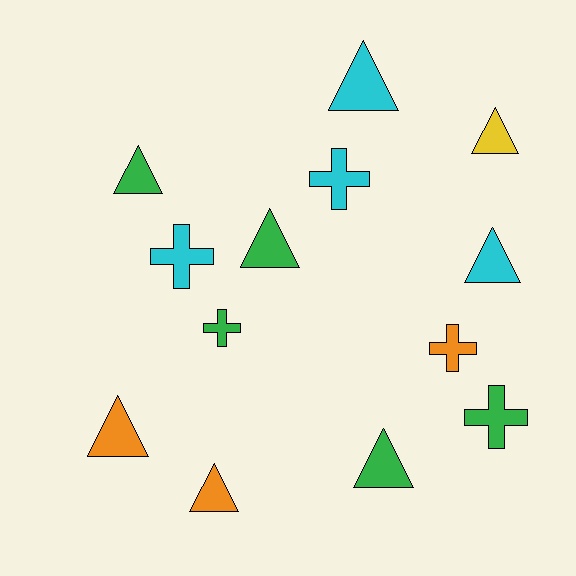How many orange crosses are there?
There is 1 orange cross.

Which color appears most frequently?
Green, with 5 objects.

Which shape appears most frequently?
Triangle, with 8 objects.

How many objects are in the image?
There are 13 objects.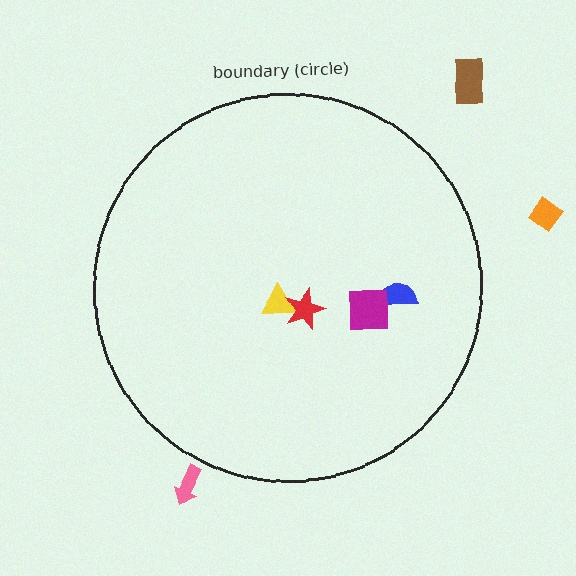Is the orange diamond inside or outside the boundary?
Outside.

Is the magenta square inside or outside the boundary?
Inside.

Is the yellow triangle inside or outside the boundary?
Inside.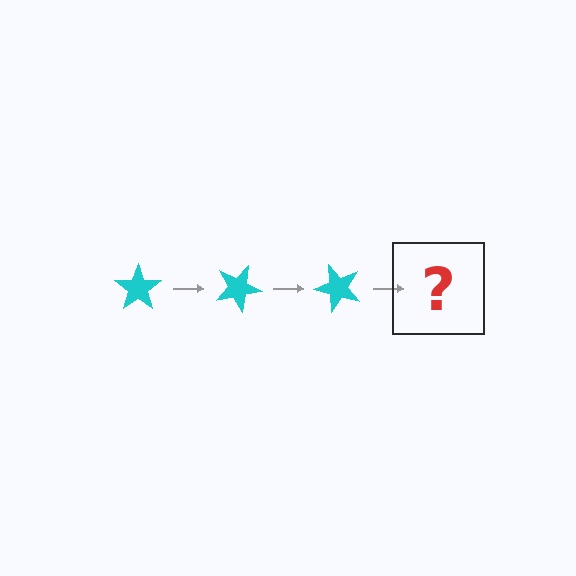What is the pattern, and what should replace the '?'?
The pattern is that the star rotates 25 degrees each step. The '?' should be a cyan star rotated 75 degrees.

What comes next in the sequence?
The next element should be a cyan star rotated 75 degrees.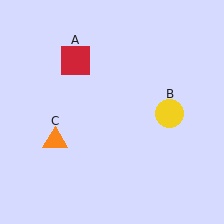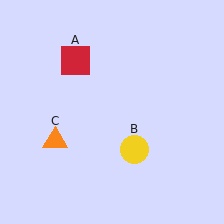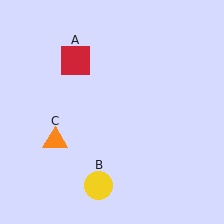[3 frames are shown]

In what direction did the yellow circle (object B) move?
The yellow circle (object B) moved down and to the left.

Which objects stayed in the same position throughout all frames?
Red square (object A) and orange triangle (object C) remained stationary.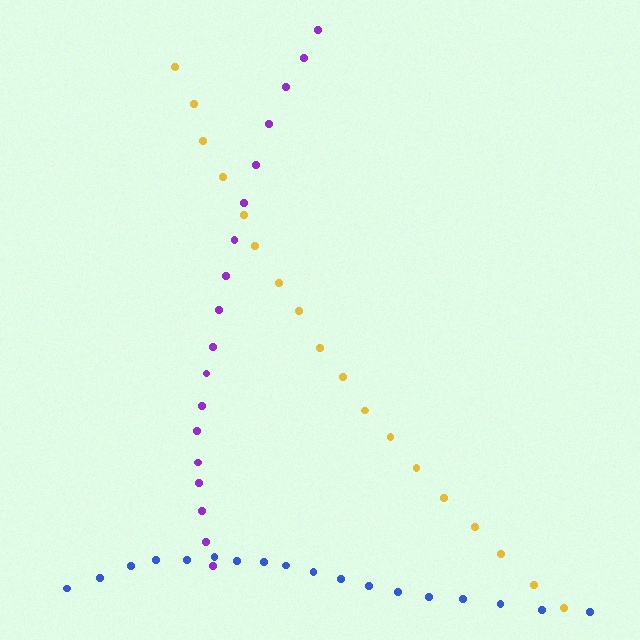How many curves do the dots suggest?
There are 3 distinct paths.